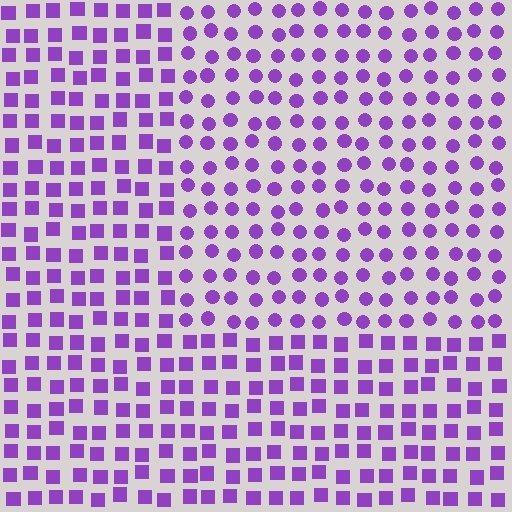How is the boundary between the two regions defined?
The boundary is defined by a change in element shape: circles inside vs. squares outside. All elements share the same color and spacing.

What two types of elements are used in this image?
The image uses circles inside the rectangle region and squares outside it.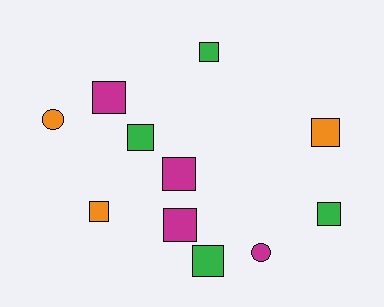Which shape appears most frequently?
Square, with 9 objects.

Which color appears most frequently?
Green, with 4 objects.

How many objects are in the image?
There are 11 objects.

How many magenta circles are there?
There is 1 magenta circle.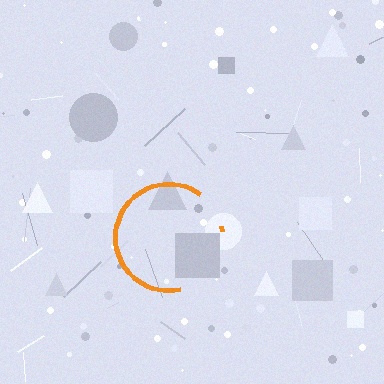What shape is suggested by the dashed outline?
The dashed outline suggests a circle.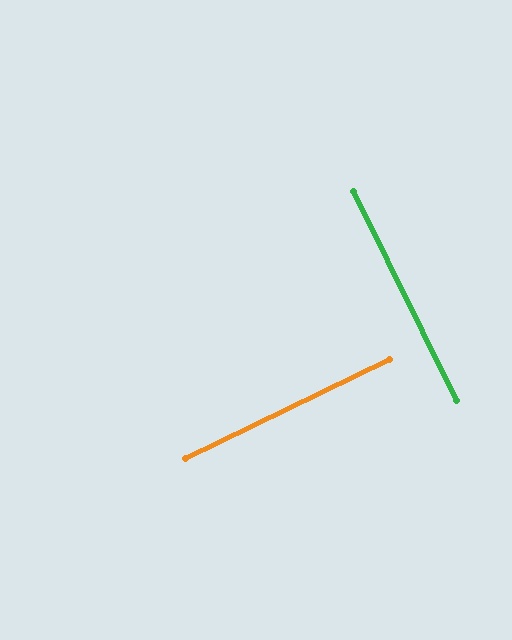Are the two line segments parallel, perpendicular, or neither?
Perpendicular — they meet at approximately 90°.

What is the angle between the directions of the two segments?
Approximately 90 degrees.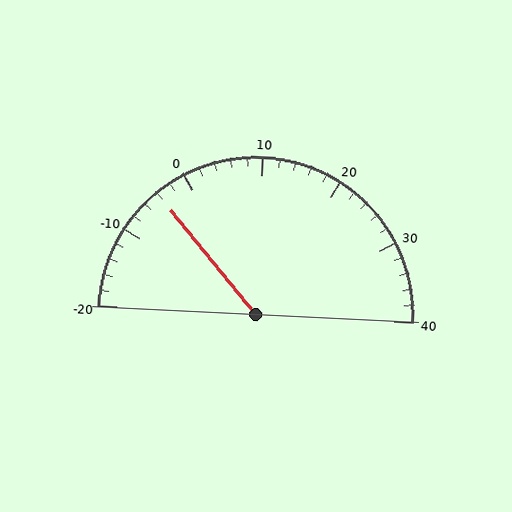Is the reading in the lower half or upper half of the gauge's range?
The reading is in the lower half of the range (-20 to 40).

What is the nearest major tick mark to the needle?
The nearest major tick mark is 0.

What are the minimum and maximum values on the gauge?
The gauge ranges from -20 to 40.